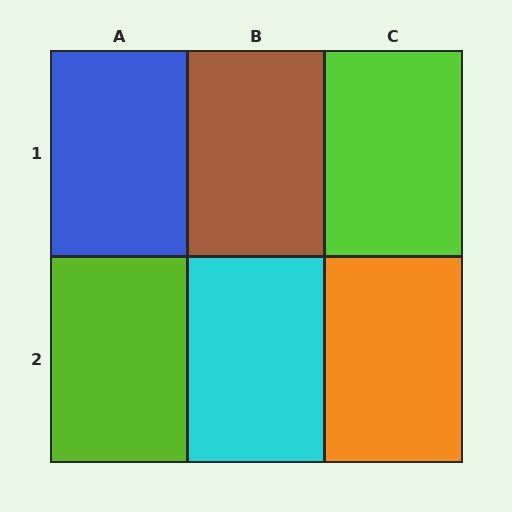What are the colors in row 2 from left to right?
Lime, cyan, orange.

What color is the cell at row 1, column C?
Lime.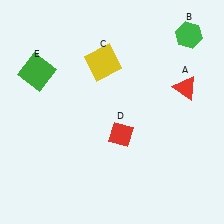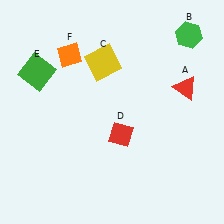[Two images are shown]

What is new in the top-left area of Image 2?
An orange diamond (F) was added in the top-left area of Image 2.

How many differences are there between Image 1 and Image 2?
There is 1 difference between the two images.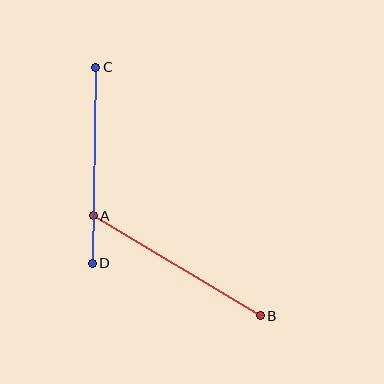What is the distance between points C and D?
The distance is approximately 196 pixels.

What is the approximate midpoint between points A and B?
The midpoint is at approximately (177, 266) pixels.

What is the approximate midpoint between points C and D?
The midpoint is at approximately (94, 165) pixels.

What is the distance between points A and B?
The distance is approximately 194 pixels.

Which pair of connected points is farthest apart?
Points C and D are farthest apart.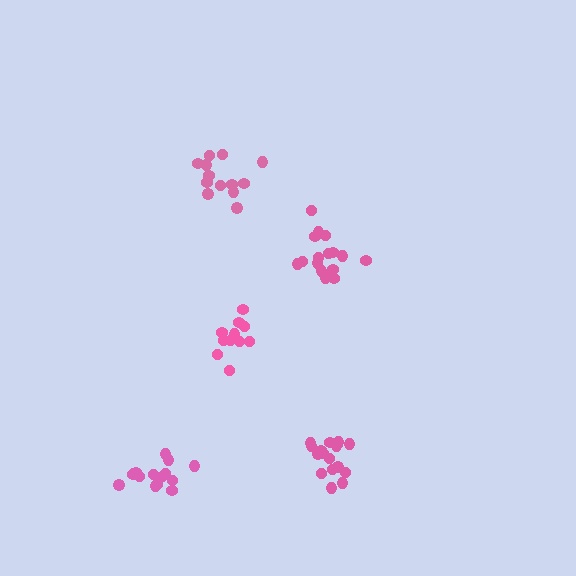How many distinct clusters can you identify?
There are 5 distinct clusters.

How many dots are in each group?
Group 1: 15 dots, Group 2: 17 dots, Group 3: 16 dots, Group 4: 11 dots, Group 5: 14 dots (73 total).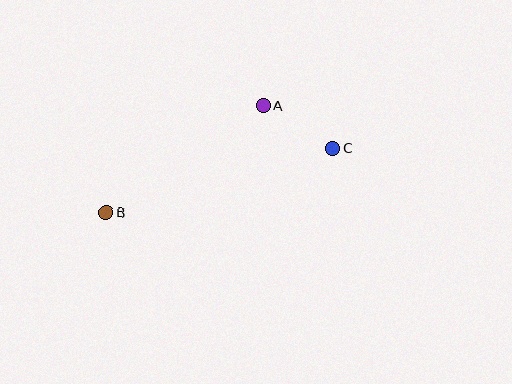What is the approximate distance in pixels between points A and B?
The distance between A and B is approximately 190 pixels.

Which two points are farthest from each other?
Points B and C are farthest from each other.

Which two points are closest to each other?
Points A and C are closest to each other.